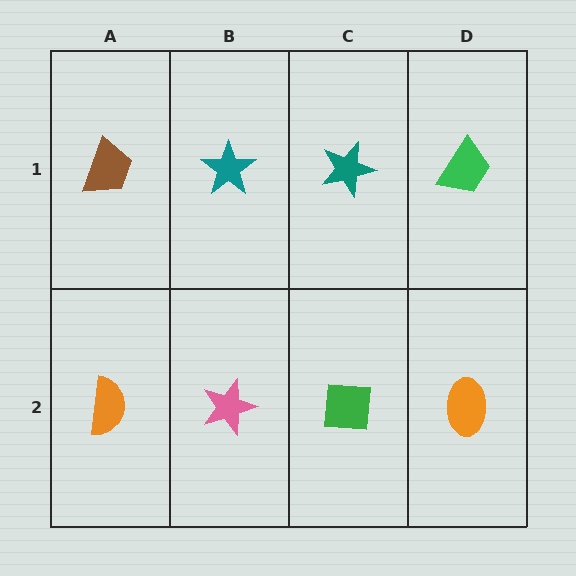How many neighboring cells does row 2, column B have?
3.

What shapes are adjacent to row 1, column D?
An orange ellipse (row 2, column D), a teal star (row 1, column C).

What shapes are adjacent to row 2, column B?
A teal star (row 1, column B), an orange semicircle (row 2, column A), a green square (row 2, column C).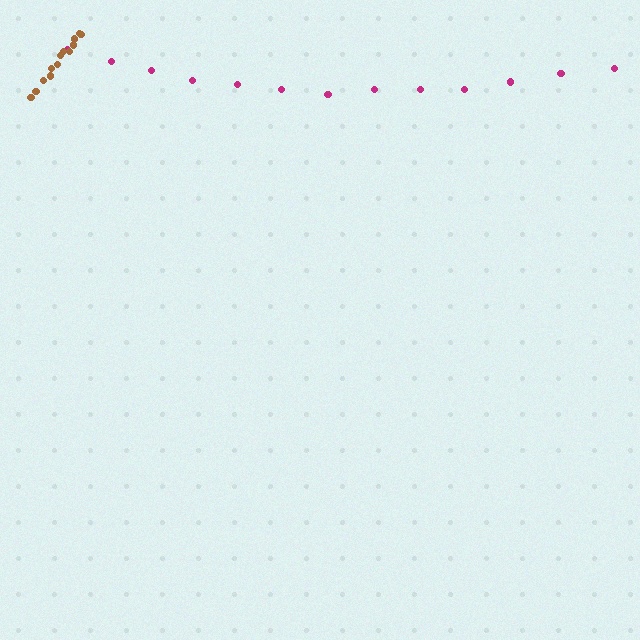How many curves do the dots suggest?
There are 2 distinct paths.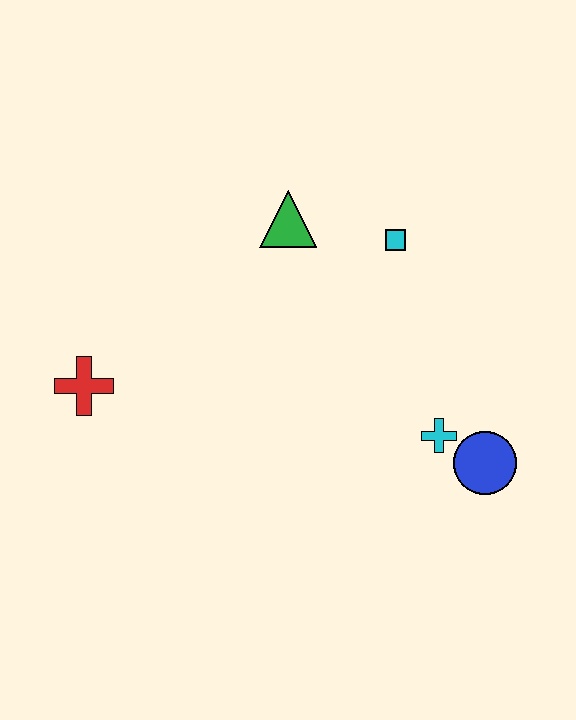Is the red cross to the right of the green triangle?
No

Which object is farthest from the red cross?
The blue circle is farthest from the red cross.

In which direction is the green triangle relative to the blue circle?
The green triangle is above the blue circle.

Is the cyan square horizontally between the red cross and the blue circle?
Yes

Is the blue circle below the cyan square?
Yes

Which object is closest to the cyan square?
The green triangle is closest to the cyan square.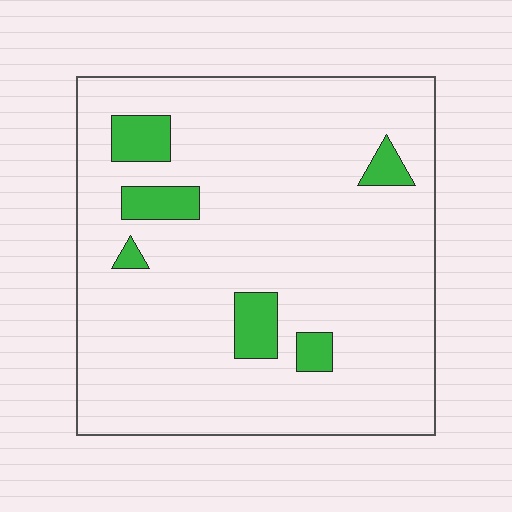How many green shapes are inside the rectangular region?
6.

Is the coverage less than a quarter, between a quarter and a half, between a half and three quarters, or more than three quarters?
Less than a quarter.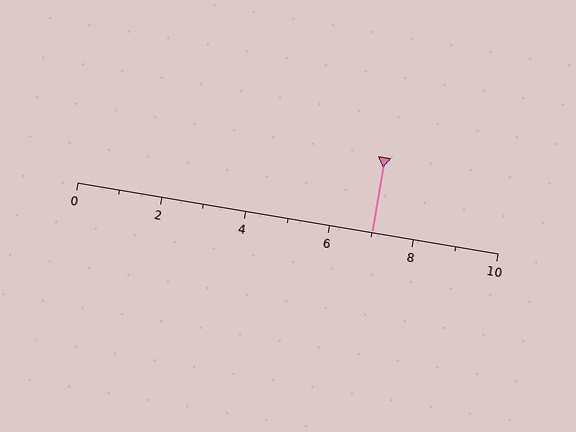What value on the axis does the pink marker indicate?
The marker indicates approximately 7.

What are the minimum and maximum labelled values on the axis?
The axis runs from 0 to 10.